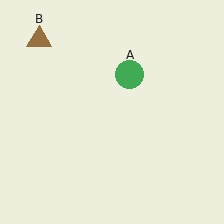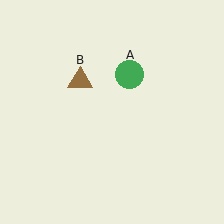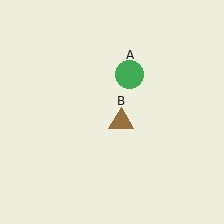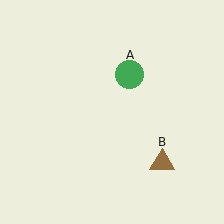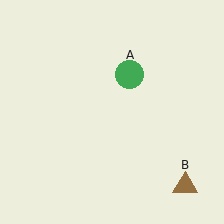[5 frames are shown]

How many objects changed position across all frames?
1 object changed position: brown triangle (object B).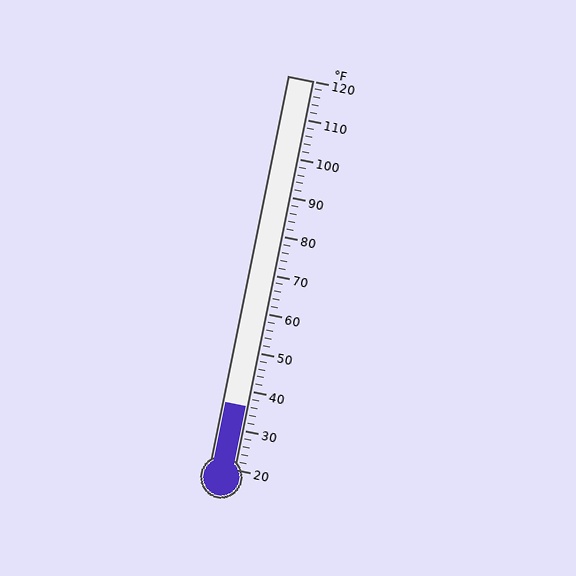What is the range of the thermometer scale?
The thermometer scale ranges from 20°F to 120°F.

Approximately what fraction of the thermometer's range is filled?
The thermometer is filled to approximately 15% of its range.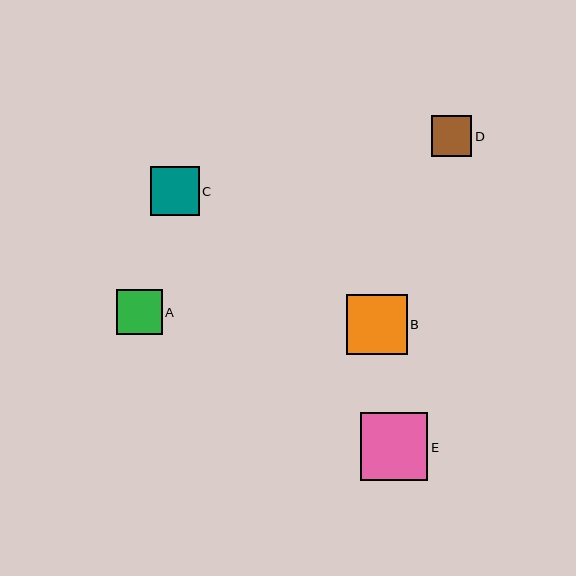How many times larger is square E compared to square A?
Square E is approximately 1.5 times the size of square A.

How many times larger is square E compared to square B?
Square E is approximately 1.1 times the size of square B.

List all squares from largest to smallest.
From largest to smallest: E, B, C, A, D.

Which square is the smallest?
Square D is the smallest with a size of approximately 41 pixels.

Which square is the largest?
Square E is the largest with a size of approximately 68 pixels.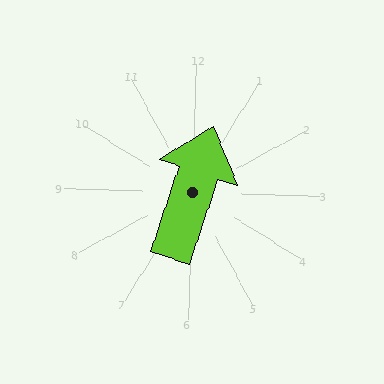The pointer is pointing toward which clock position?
Roughly 1 o'clock.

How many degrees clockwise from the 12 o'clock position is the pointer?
Approximately 17 degrees.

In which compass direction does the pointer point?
North.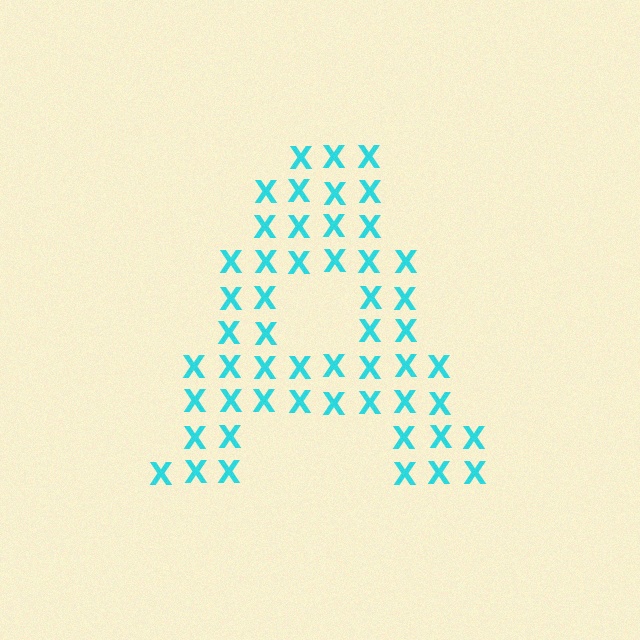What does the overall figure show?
The overall figure shows the letter A.